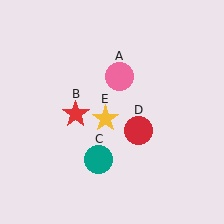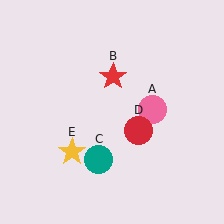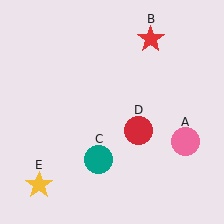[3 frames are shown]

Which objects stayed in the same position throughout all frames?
Teal circle (object C) and red circle (object D) remained stationary.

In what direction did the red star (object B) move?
The red star (object B) moved up and to the right.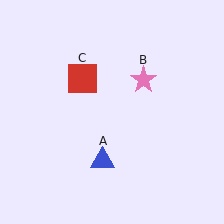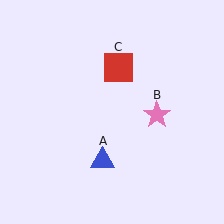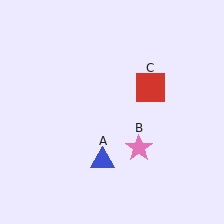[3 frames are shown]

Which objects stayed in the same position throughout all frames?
Blue triangle (object A) remained stationary.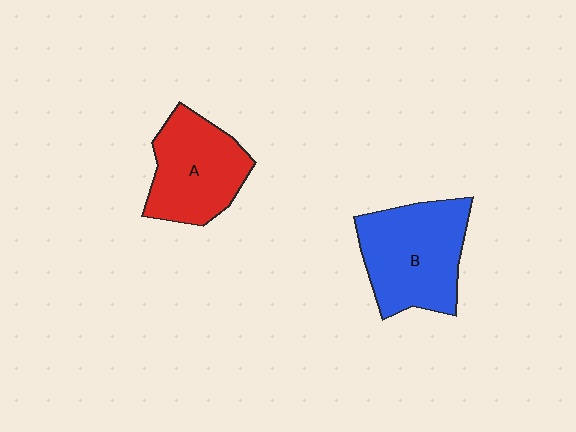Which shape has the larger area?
Shape B (blue).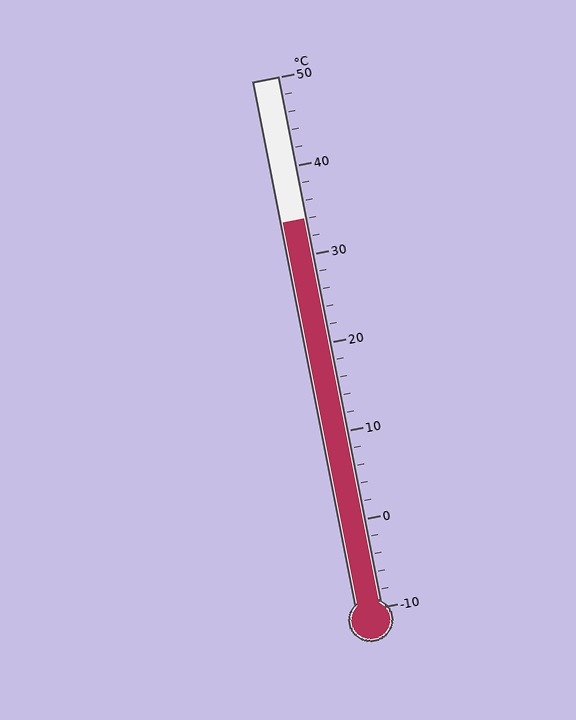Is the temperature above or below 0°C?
The temperature is above 0°C.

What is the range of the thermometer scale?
The thermometer scale ranges from -10°C to 50°C.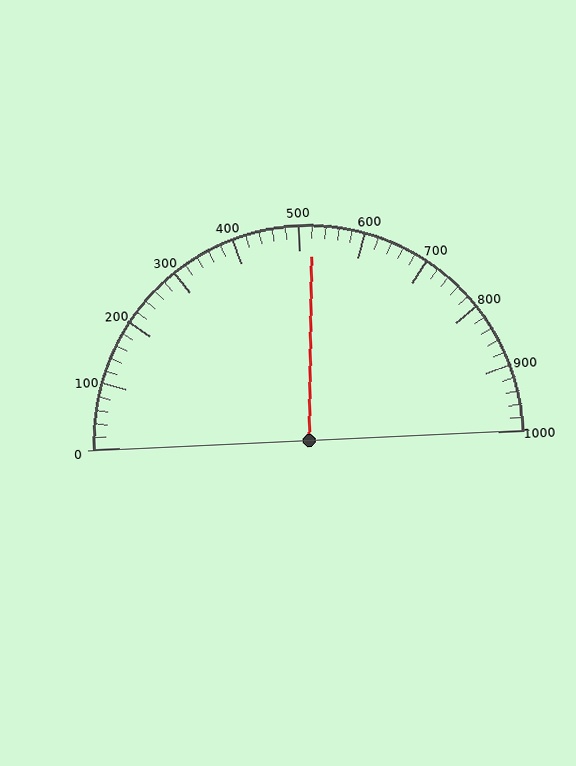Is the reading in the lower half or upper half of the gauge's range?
The reading is in the upper half of the range (0 to 1000).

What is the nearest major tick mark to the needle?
The nearest major tick mark is 500.